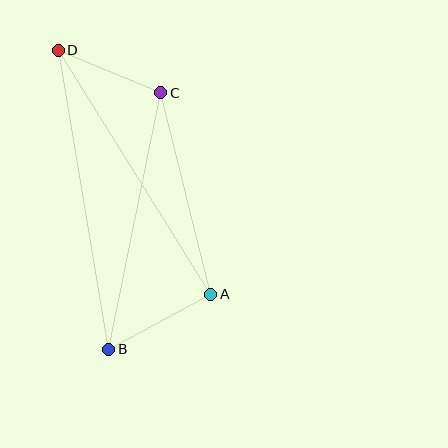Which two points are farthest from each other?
Points B and D are farthest from each other.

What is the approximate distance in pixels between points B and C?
The distance between B and C is approximately 261 pixels.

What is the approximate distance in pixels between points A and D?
The distance between A and D is approximately 288 pixels.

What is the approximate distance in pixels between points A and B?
The distance between A and B is approximately 116 pixels.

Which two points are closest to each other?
Points C and D are closest to each other.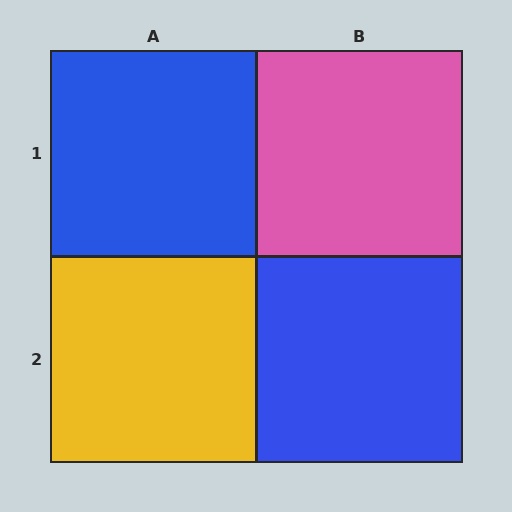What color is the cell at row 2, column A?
Yellow.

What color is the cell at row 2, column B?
Blue.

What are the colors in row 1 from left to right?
Blue, pink.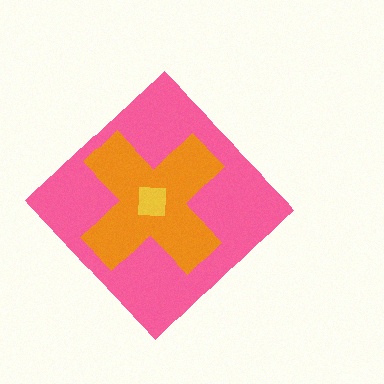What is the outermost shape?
The pink diamond.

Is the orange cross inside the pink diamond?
Yes.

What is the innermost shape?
The yellow square.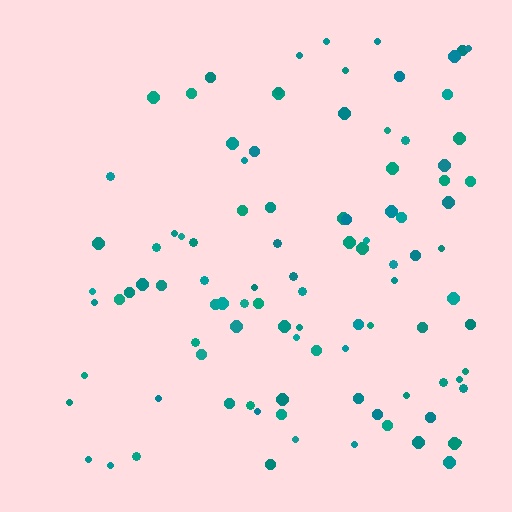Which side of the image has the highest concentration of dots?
The right.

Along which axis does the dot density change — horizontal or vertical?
Horizontal.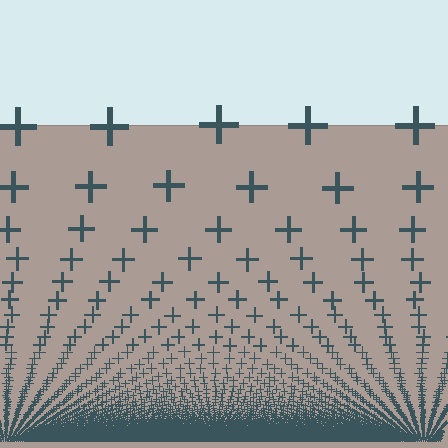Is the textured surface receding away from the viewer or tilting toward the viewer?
The surface appears to tilt toward the viewer. Texture elements get larger and sparser toward the top.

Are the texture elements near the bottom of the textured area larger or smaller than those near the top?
Smaller. The gradient is inverted — elements near the bottom are smaller and denser.